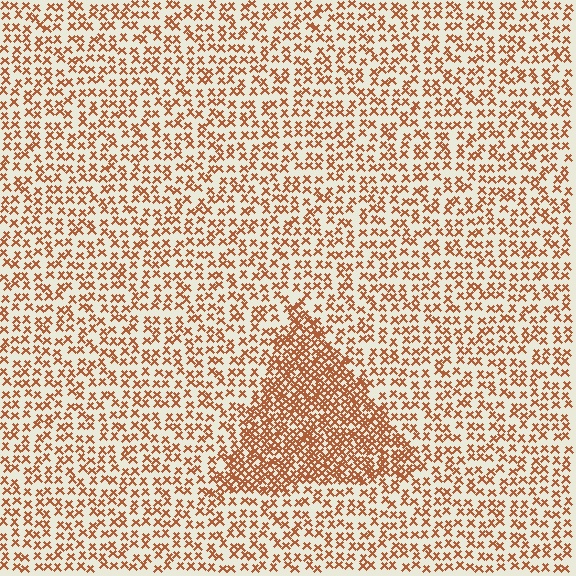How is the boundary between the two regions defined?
The boundary is defined by a change in element density (approximately 2.2x ratio). All elements are the same color, size, and shape.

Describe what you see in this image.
The image contains small brown elements arranged at two different densities. A triangle-shaped region is visible where the elements are more densely packed than the surrounding area.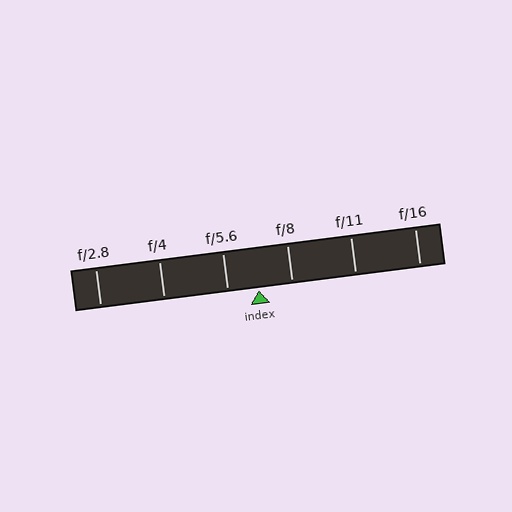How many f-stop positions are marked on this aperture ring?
There are 6 f-stop positions marked.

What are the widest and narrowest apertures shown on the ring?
The widest aperture shown is f/2.8 and the narrowest is f/16.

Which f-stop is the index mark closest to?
The index mark is closest to f/5.6.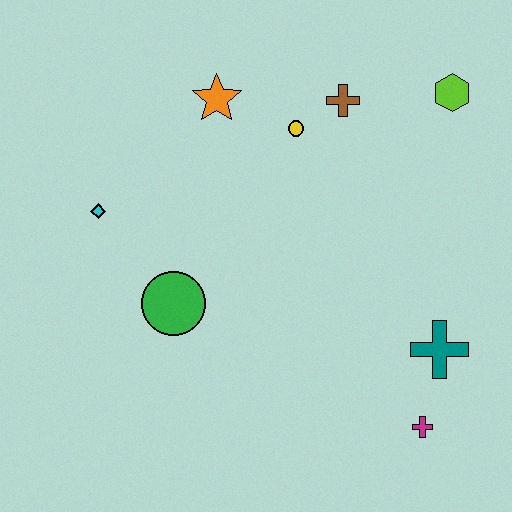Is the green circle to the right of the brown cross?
No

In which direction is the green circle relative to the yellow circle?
The green circle is below the yellow circle.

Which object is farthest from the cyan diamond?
The magenta cross is farthest from the cyan diamond.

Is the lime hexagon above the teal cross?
Yes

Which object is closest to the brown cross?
The yellow circle is closest to the brown cross.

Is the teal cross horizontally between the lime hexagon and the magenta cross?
Yes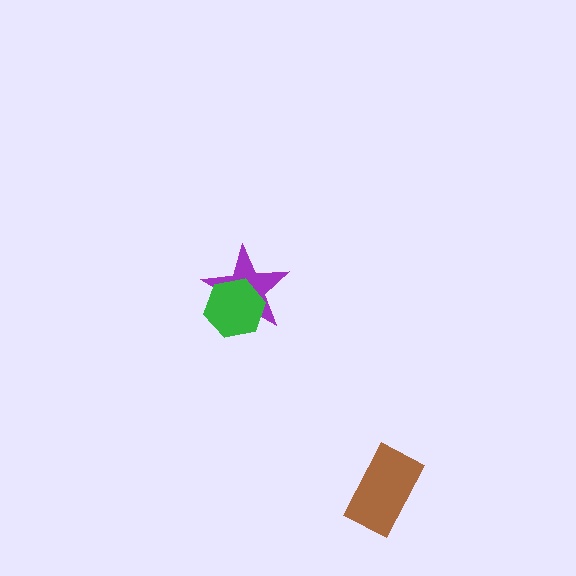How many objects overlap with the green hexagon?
1 object overlaps with the green hexagon.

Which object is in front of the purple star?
The green hexagon is in front of the purple star.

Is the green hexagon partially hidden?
No, no other shape covers it.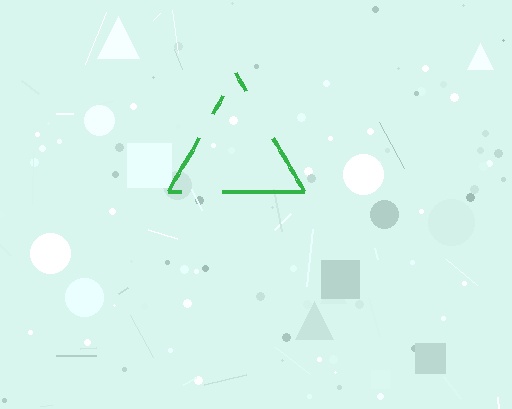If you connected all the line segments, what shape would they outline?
They would outline a triangle.